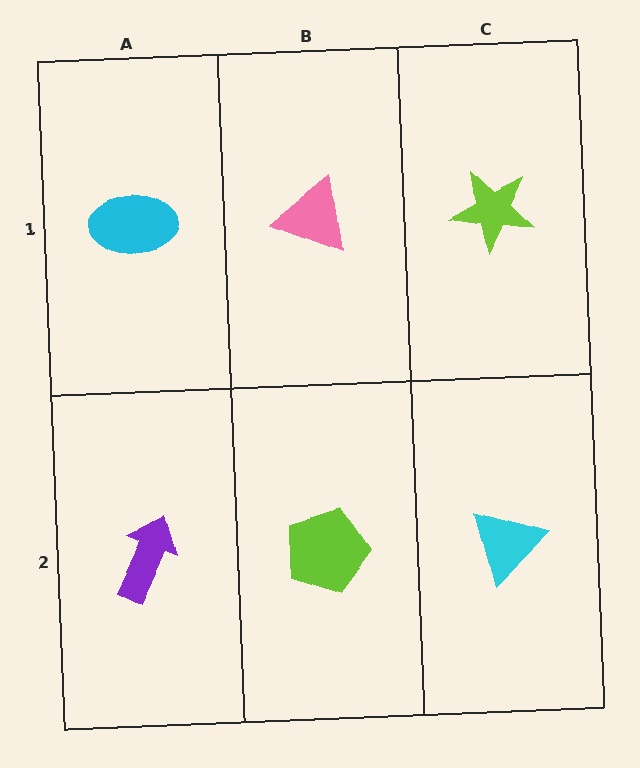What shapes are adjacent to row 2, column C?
A lime star (row 1, column C), a lime pentagon (row 2, column B).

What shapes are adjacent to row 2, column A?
A cyan ellipse (row 1, column A), a lime pentagon (row 2, column B).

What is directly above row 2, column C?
A lime star.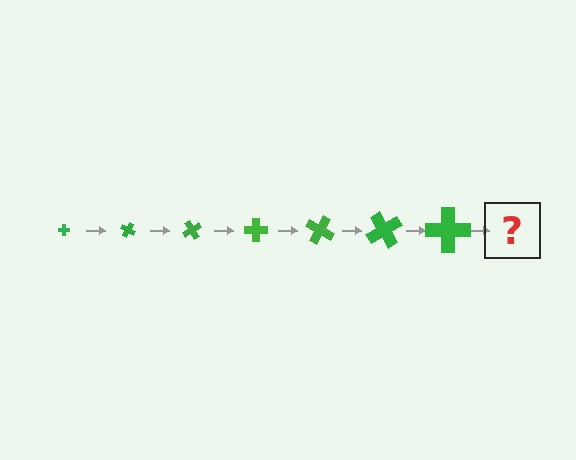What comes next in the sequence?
The next element should be a cross, larger than the previous one and rotated 210 degrees from the start.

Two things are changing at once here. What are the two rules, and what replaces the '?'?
The two rules are that the cross grows larger each step and it rotates 30 degrees each step. The '?' should be a cross, larger than the previous one and rotated 210 degrees from the start.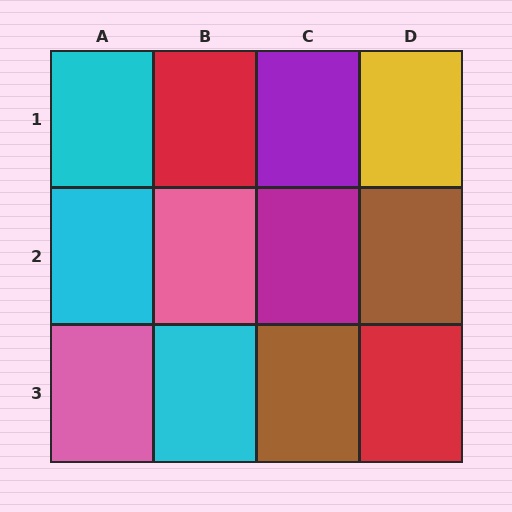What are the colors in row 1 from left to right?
Cyan, red, purple, yellow.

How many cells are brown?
2 cells are brown.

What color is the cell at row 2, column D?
Brown.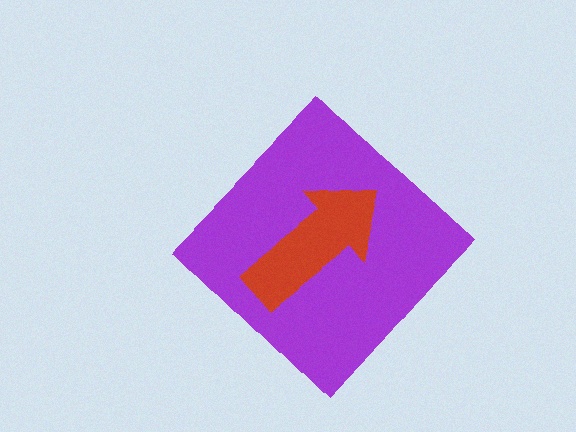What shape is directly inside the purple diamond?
The red arrow.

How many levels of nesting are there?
2.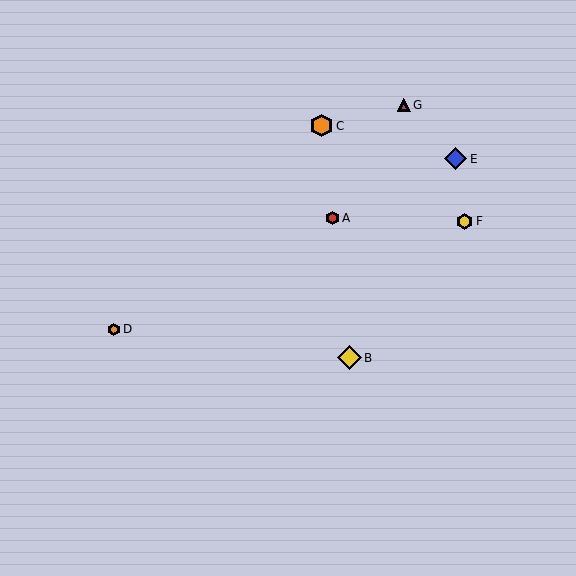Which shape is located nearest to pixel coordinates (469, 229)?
The yellow hexagon (labeled F) at (465, 221) is nearest to that location.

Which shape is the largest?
The yellow diamond (labeled B) is the largest.